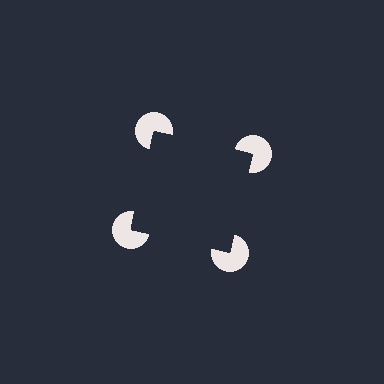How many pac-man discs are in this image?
There are 4 — one at each vertex of the illusory square.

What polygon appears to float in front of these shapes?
An illusory square — its edges are inferred from the aligned wedge cuts in the pac-man discs, not physically drawn.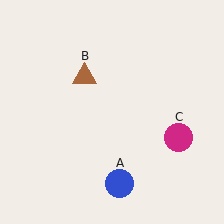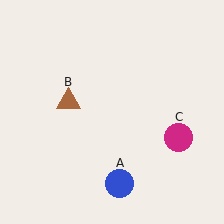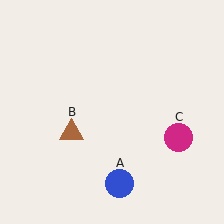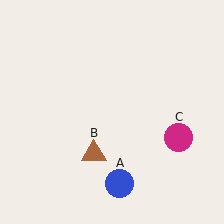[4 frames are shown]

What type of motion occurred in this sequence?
The brown triangle (object B) rotated counterclockwise around the center of the scene.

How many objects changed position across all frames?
1 object changed position: brown triangle (object B).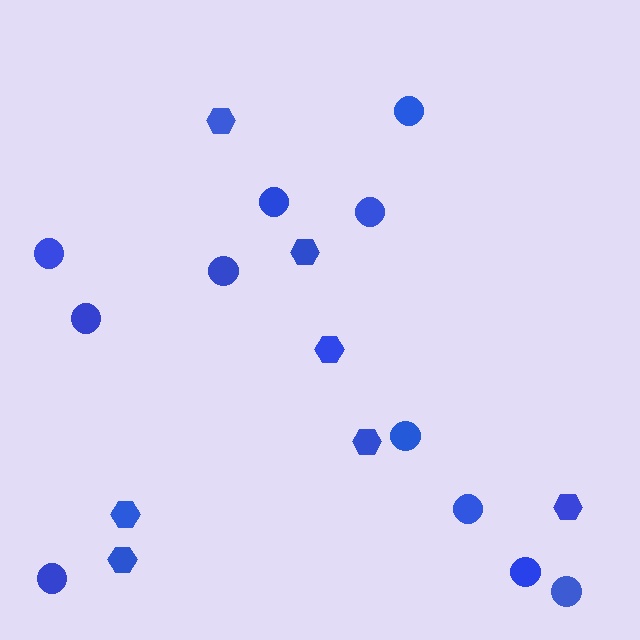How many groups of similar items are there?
There are 2 groups: one group of hexagons (7) and one group of circles (11).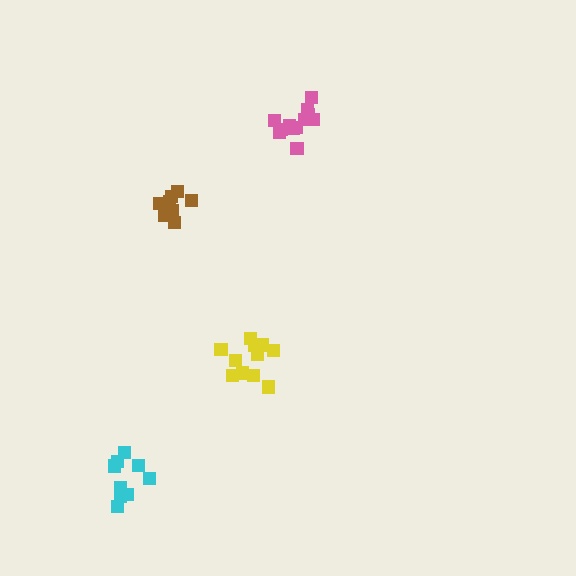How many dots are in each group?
Group 1: 11 dots, Group 2: 8 dots, Group 3: 9 dots, Group 4: 12 dots (40 total).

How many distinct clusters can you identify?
There are 4 distinct clusters.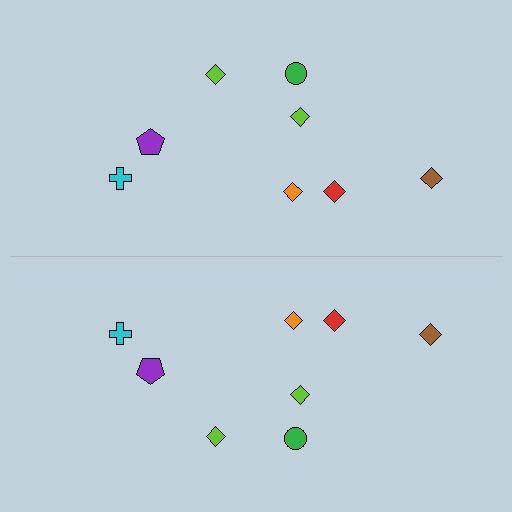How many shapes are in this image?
There are 16 shapes in this image.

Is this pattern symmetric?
Yes, this pattern has bilateral (reflection) symmetry.